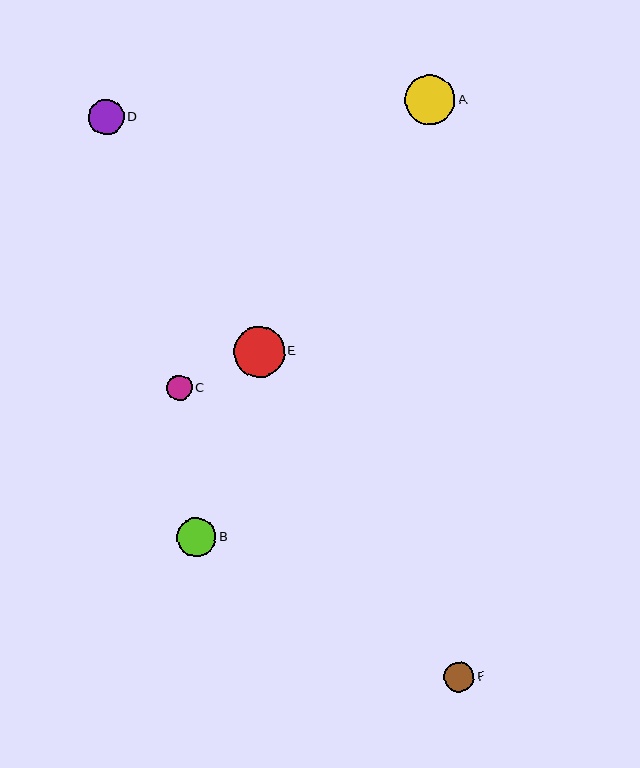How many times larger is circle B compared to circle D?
Circle B is approximately 1.1 times the size of circle D.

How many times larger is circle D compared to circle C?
Circle D is approximately 1.4 times the size of circle C.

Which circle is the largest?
Circle E is the largest with a size of approximately 51 pixels.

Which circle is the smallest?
Circle C is the smallest with a size of approximately 26 pixels.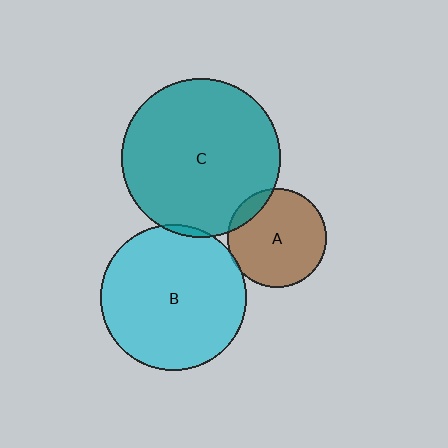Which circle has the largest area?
Circle C (teal).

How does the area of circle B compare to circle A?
Approximately 2.2 times.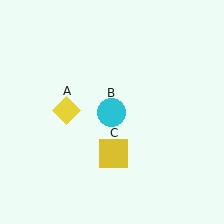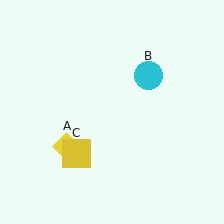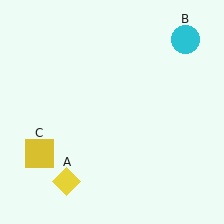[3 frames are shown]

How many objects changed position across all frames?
3 objects changed position: yellow diamond (object A), cyan circle (object B), yellow square (object C).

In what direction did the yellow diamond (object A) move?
The yellow diamond (object A) moved down.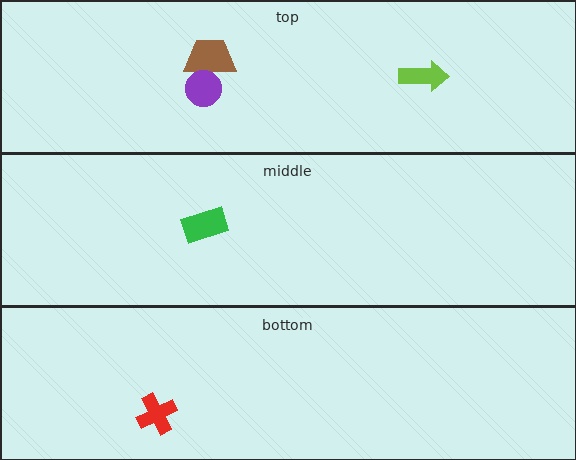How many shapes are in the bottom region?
1.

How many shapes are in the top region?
3.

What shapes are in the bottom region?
The red cross.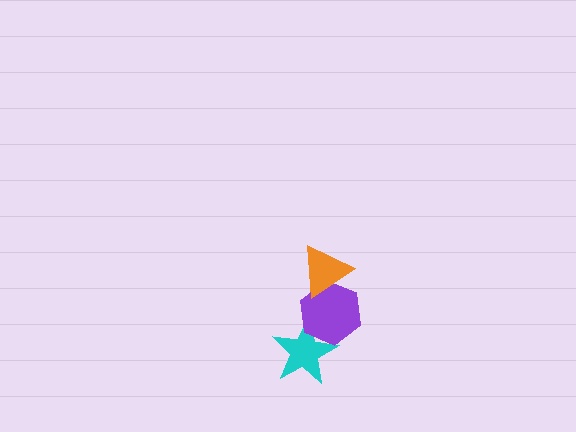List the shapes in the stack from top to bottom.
From top to bottom: the orange triangle, the purple hexagon, the cyan star.